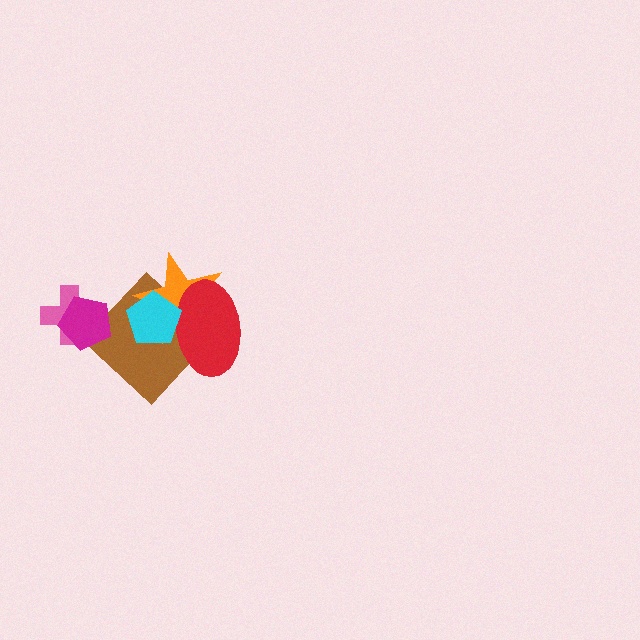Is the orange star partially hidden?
Yes, it is partially covered by another shape.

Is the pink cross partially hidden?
Yes, it is partially covered by another shape.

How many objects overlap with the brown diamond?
4 objects overlap with the brown diamond.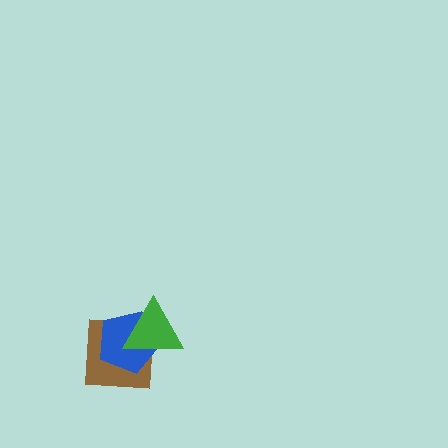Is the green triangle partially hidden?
No, no other shape covers it.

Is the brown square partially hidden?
Yes, it is partially covered by another shape.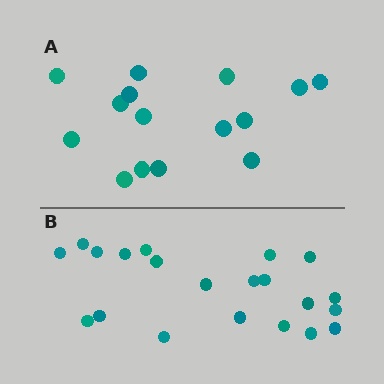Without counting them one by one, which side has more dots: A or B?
Region B (the bottom region) has more dots.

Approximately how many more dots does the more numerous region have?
Region B has about 6 more dots than region A.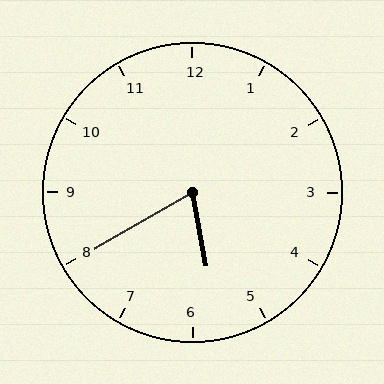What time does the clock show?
5:40.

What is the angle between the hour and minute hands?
Approximately 70 degrees.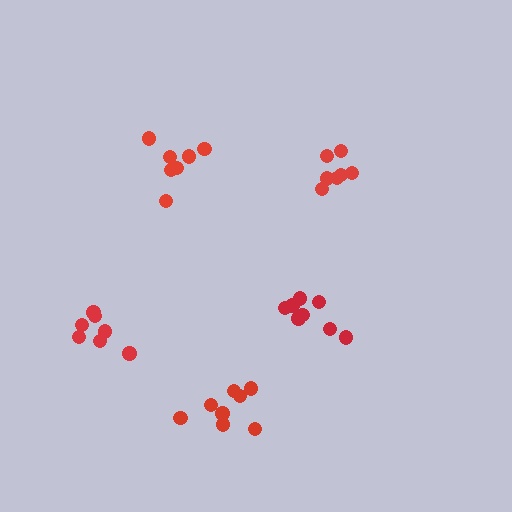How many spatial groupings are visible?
There are 5 spatial groupings.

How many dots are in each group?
Group 1: 7 dots, Group 2: 7 dots, Group 3: 8 dots, Group 4: 8 dots, Group 5: 7 dots (37 total).